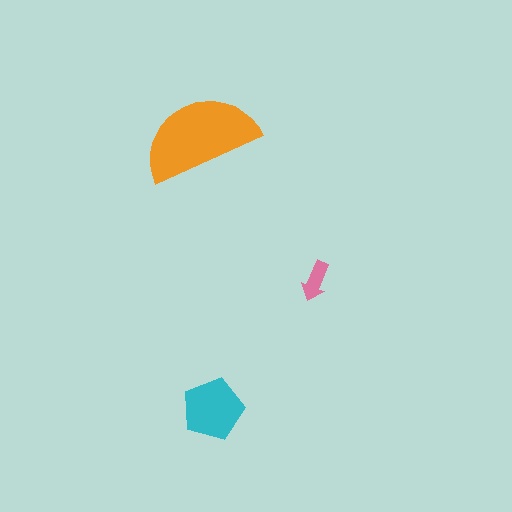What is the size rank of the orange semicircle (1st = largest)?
1st.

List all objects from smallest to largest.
The pink arrow, the cyan pentagon, the orange semicircle.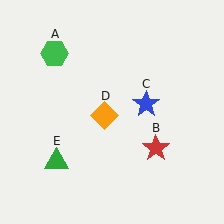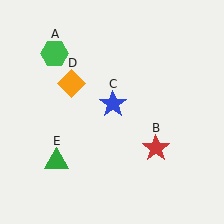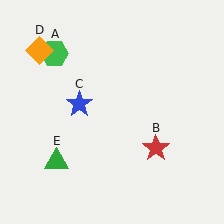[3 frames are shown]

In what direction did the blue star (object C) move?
The blue star (object C) moved left.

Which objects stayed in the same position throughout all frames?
Green hexagon (object A) and red star (object B) and green triangle (object E) remained stationary.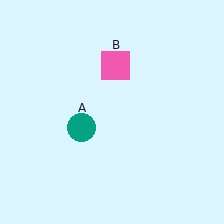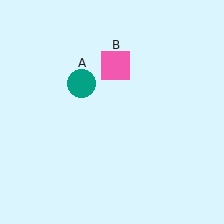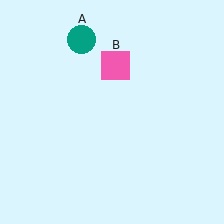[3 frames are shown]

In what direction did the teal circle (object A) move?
The teal circle (object A) moved up.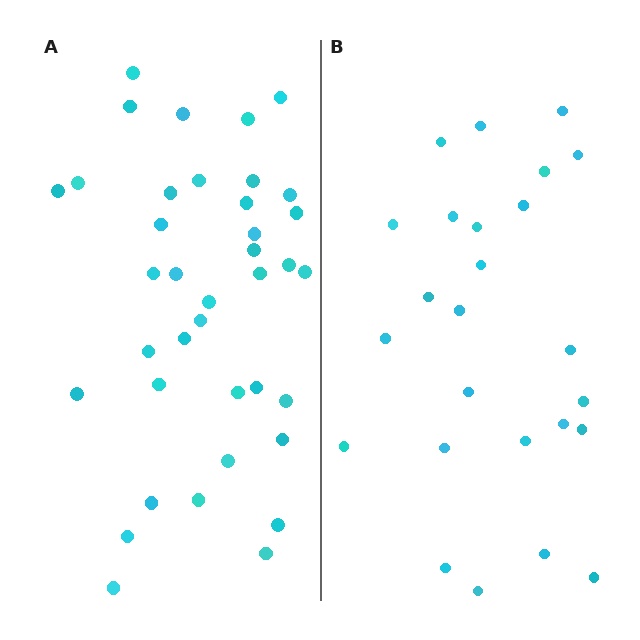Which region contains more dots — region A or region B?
Region A (the left region) has more dots.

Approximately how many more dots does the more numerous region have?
Region A has approximately 15 more dots than region B.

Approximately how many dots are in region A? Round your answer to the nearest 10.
About 40 dots. (The exact count is 38, which rounds to 40.)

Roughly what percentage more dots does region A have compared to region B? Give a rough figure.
About 50% more.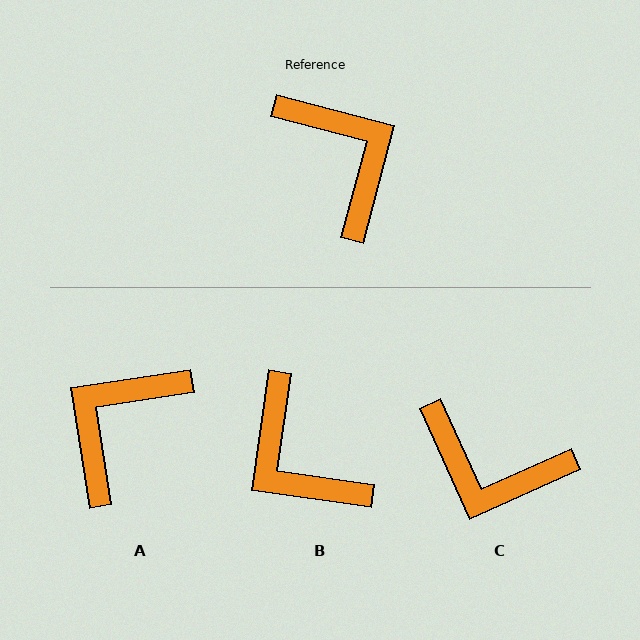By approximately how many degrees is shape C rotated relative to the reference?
Approximately 141 degrees clockwise.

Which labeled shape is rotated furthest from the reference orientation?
B, about 173 degrees away.